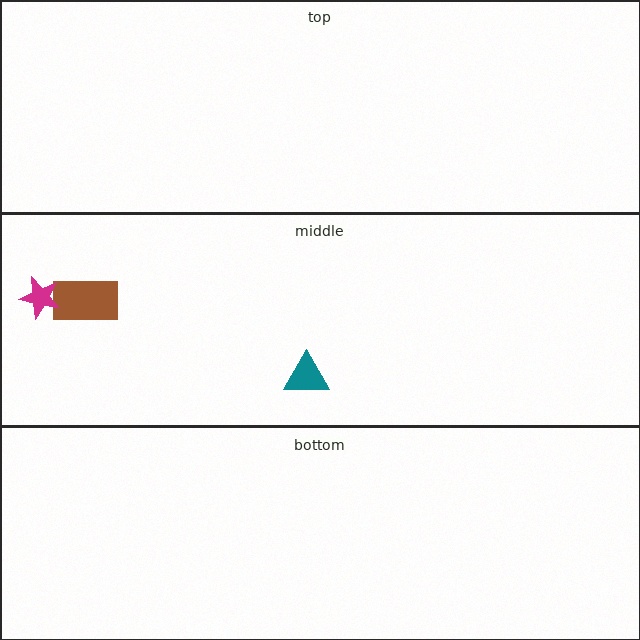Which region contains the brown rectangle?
The middle region.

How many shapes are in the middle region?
3.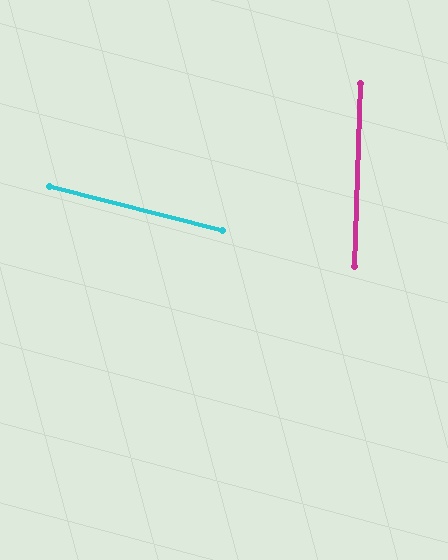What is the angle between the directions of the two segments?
Approximately 78 degrees.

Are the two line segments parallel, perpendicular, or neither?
Neither parallel nor perpendicular — they differ by about 78°.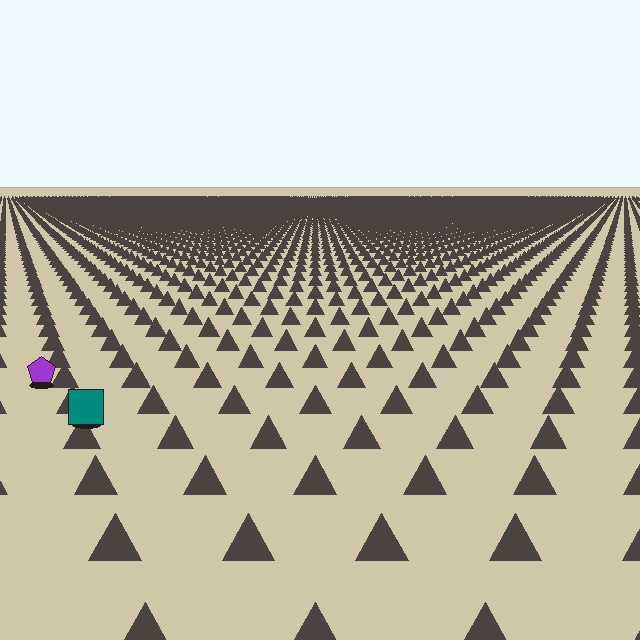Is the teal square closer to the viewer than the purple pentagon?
Yes. The teal square is closer — you can tell from the texture gradient: the ground texture is coarser near it.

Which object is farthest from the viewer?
The purple pentagon is farthest from the viewer. It appears smaller and the ground texture around it is denser.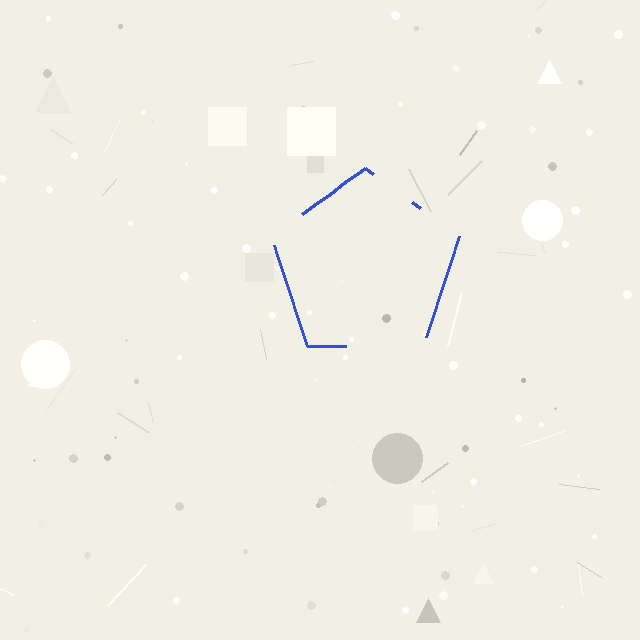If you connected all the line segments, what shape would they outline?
They would outline a pentagon.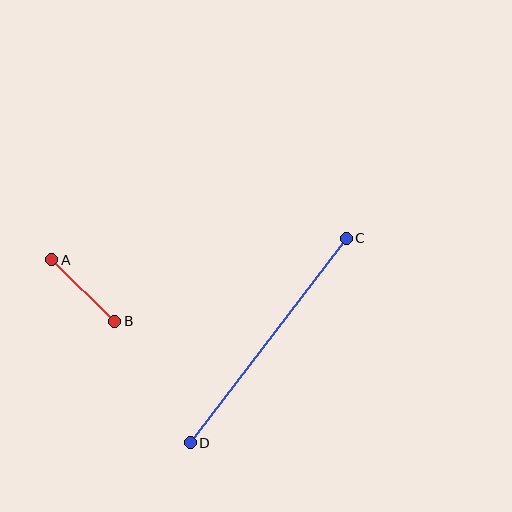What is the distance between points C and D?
The distance is approximately 257 pixels.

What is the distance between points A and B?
The distance is approximately 88 pixels.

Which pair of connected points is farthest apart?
Points C and D are farthest apart.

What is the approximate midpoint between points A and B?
The midpoint is at approximately (83, 290) pixels.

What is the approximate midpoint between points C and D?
The midpoint is at approximately (268, 341) pixels.